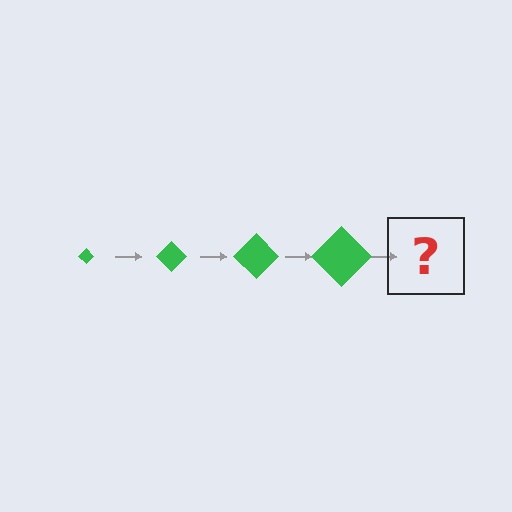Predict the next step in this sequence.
The next step is a green diamond, larger than the previous one.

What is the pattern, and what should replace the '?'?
The pattern is that the diamond gets progressively larger each step. The '?' should be a green diamond, larger than the previous one.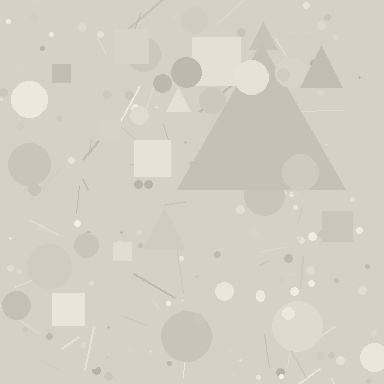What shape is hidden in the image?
A triangle is hidden in the image.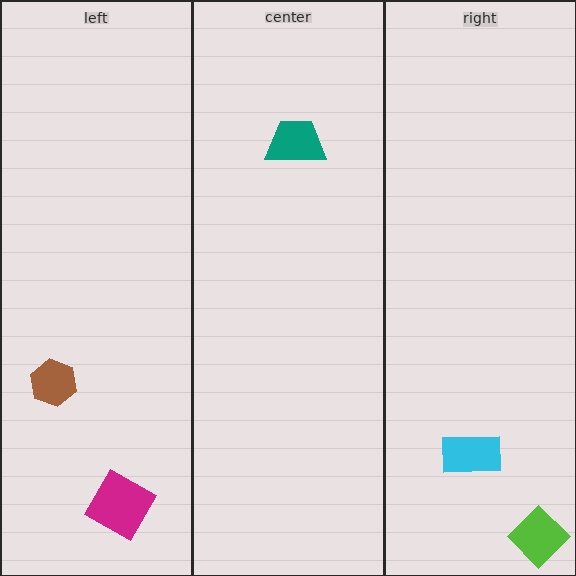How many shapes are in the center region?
1.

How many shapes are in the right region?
2.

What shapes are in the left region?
The magenta square, the brown hexagon.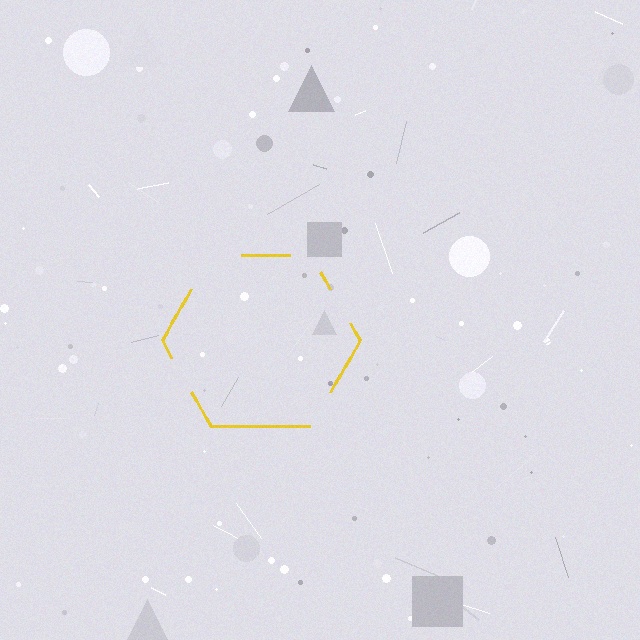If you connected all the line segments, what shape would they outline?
They would outline a hexagon.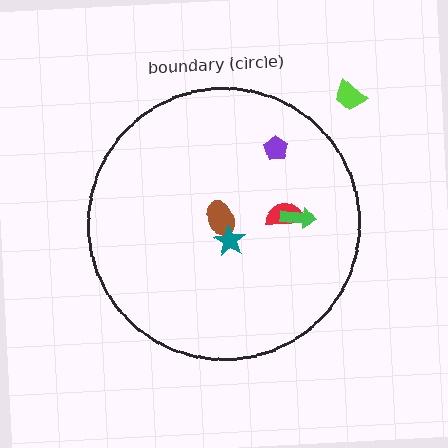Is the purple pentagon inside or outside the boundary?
Inside.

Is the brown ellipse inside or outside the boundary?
Inside.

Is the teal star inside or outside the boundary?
Inside.